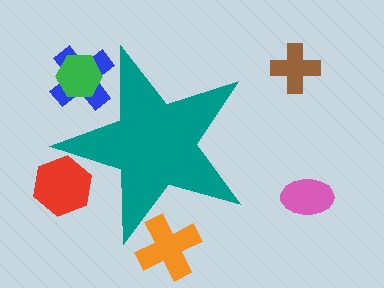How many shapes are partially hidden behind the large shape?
4 shapes are partially hidden.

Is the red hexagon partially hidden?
Yes, the red hexagon is partially hidden behind the teal star.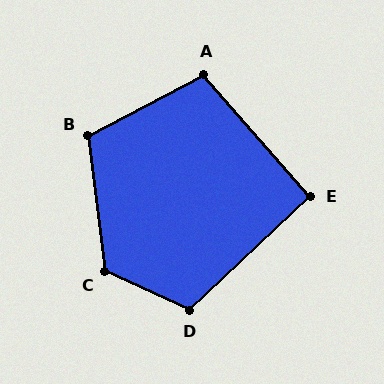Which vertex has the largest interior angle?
C, at approximately 121 degrees.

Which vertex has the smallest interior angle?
E, at approximately 92 degrees.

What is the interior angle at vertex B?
Approximately 111 degrees (obtuse).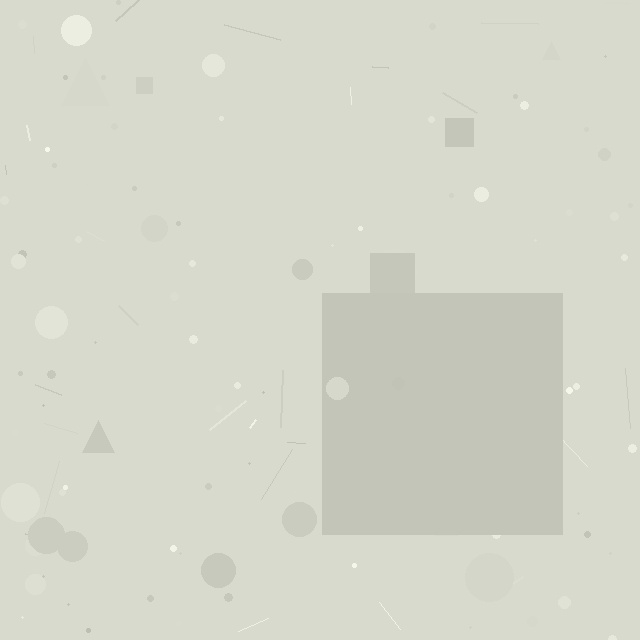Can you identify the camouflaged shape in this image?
The camouflaged shape is a square.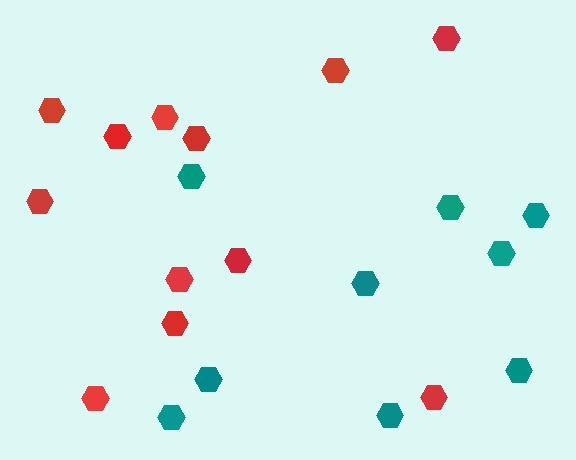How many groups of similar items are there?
There are 2 groups: one group of red hexagons (12) and one group of teal hexagons (9).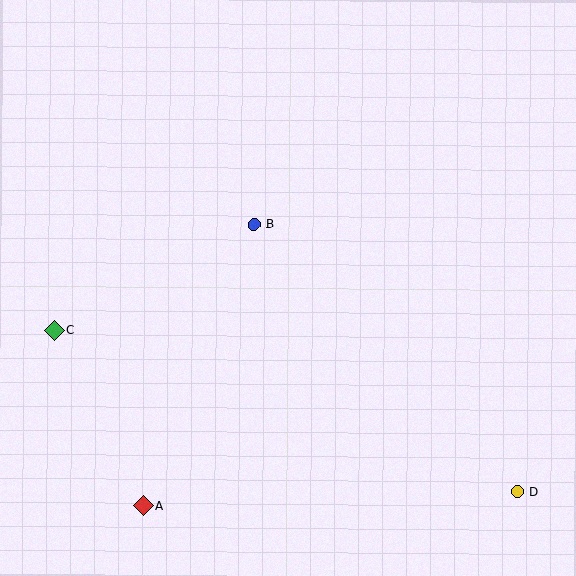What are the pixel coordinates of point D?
Point D is at (517, 491).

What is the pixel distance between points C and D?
The distance between C and D is 491 pixels.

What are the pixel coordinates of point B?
Point B is at (254, 224).